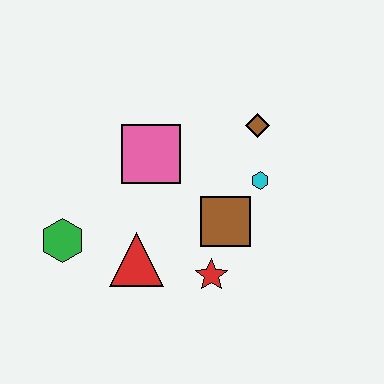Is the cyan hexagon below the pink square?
Yes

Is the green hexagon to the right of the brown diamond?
No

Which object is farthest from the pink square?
The red star is farthest from the pink square.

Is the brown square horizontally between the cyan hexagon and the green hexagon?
Yes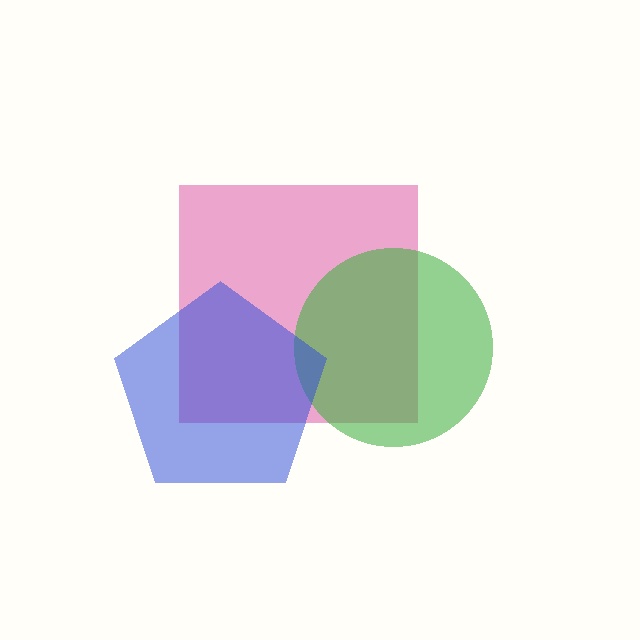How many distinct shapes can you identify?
There are 3 distinct shapes: a magenta square, a green circle, a blue pentagon.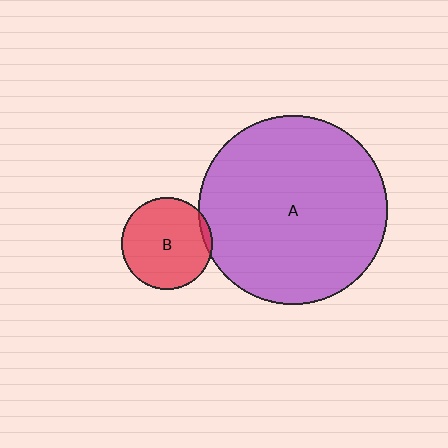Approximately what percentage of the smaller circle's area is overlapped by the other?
Approximately 5%.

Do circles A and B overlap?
Yes.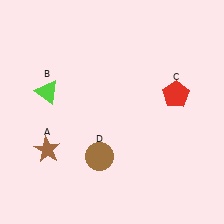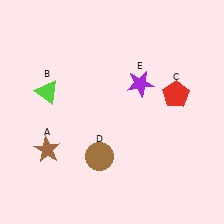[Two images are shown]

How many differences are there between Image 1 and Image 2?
There is 1 difference between the two images.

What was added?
A purple star (E) was added in Image 2.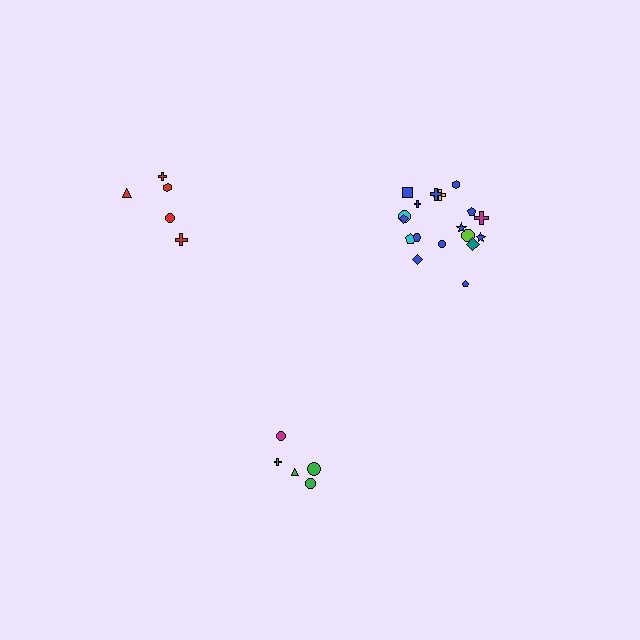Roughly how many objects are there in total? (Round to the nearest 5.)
Roughly 30 objects in total.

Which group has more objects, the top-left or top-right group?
The top-right group.